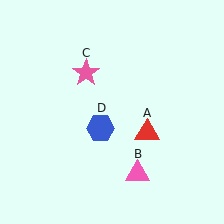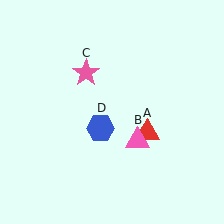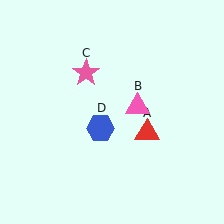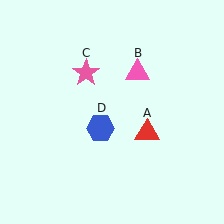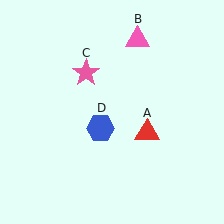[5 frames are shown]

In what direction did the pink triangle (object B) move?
The pink triangle (object B) moved up.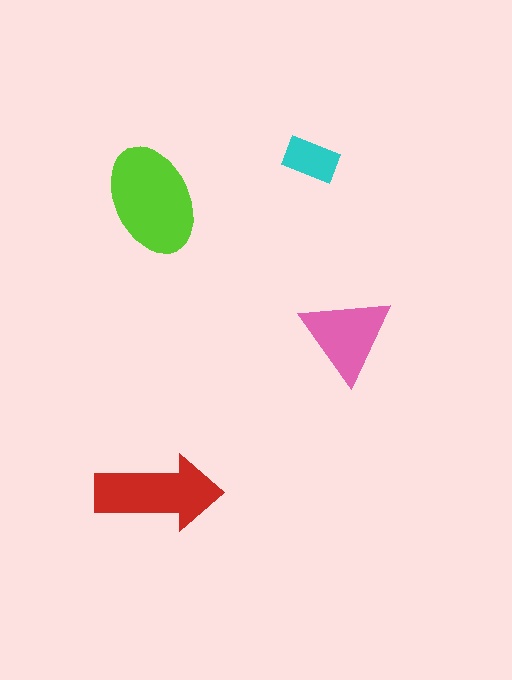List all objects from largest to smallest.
The lime ellipse, the red arrow, the pink triangle, the cyan rectangle.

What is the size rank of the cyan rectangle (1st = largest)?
4th.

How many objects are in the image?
There are 4 objects in the image.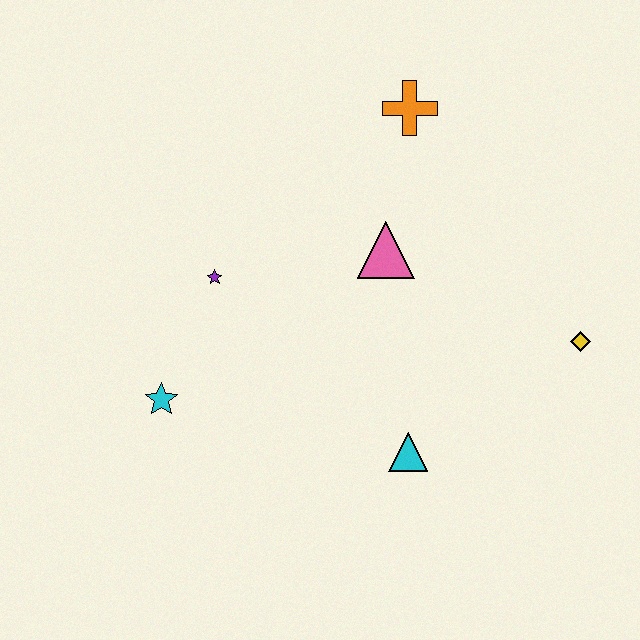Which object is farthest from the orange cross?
The cyan star is farthest from the orange cross.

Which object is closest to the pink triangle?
The orange cross is closest to the pink triangle.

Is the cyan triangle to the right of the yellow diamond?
No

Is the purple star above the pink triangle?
No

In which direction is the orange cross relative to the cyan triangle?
The orange cross is above the cyan triangle.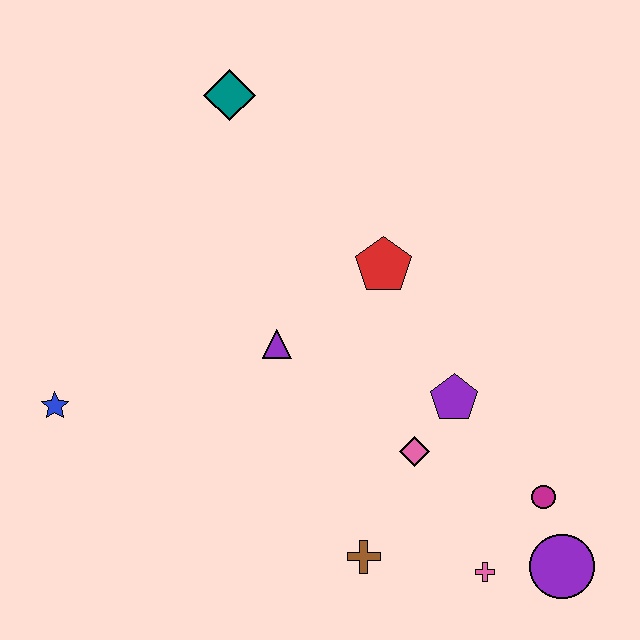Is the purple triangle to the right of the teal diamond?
Yes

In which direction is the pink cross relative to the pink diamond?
The pink cross is below the pink diamond.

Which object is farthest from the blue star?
The purple circle is farthest from the blue star.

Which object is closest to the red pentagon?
The purple triangle is closest to the red pentagon.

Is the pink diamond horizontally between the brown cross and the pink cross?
Yes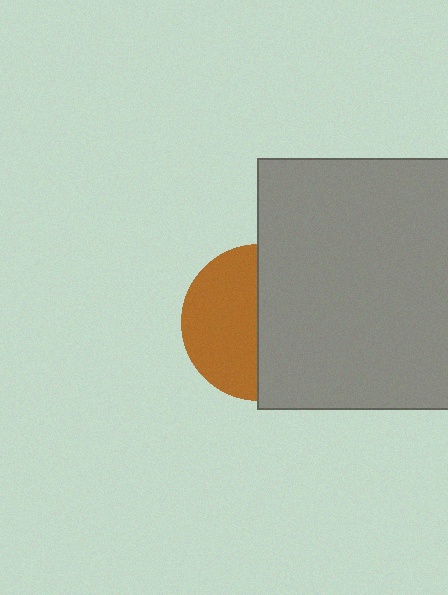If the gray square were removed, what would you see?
You would see the complete brown circle.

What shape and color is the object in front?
The object in front is a gray square.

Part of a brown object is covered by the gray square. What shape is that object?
It is a circle.